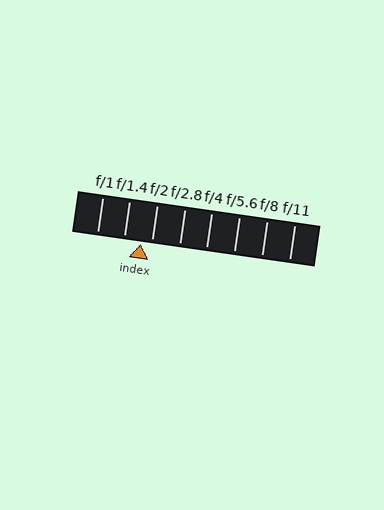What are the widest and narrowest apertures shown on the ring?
The widest aperture shown is f/1 and the narrowest is f/11.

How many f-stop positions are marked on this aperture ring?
There are 8 f-stop positions marked.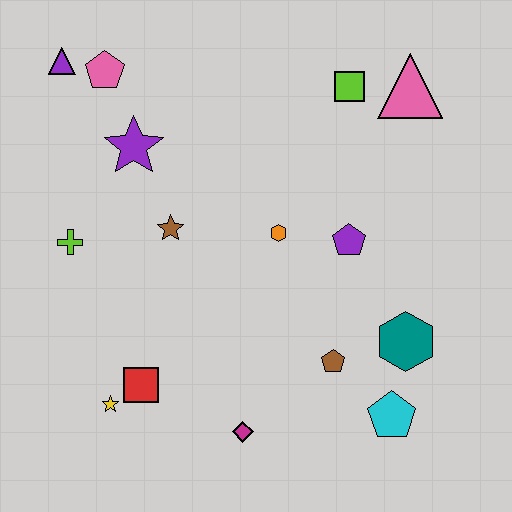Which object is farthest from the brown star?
The cyan pentagon is farthest from the brown star.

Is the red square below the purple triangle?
Yes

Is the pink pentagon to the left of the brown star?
Yes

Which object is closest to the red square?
The yellow star is closest to the red square.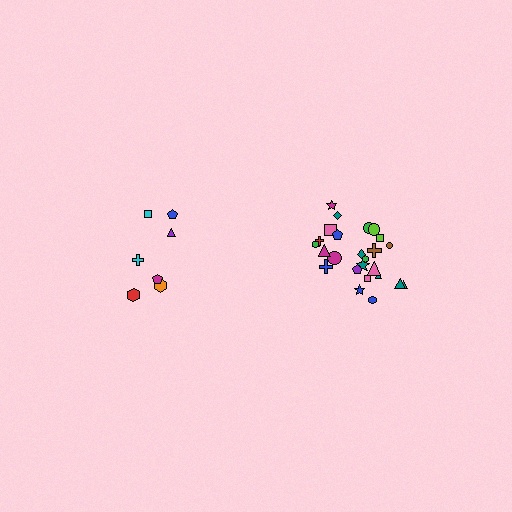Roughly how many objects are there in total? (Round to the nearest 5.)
Roughly 30 objects in total.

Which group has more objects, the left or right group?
The right group.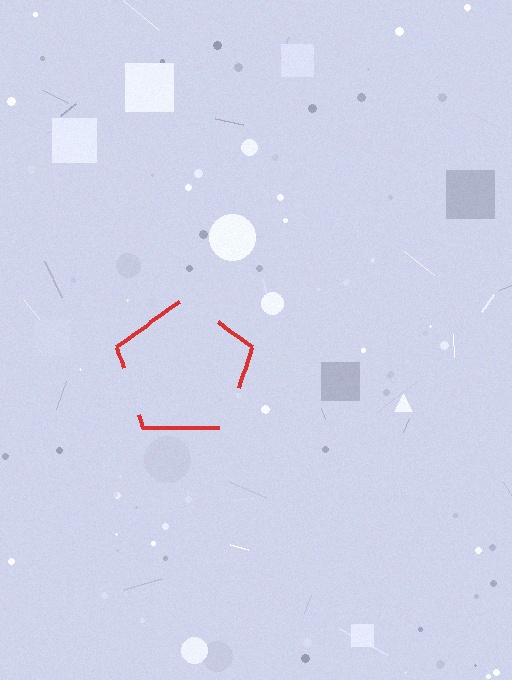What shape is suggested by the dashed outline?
The dashed outline suggests a pentagon.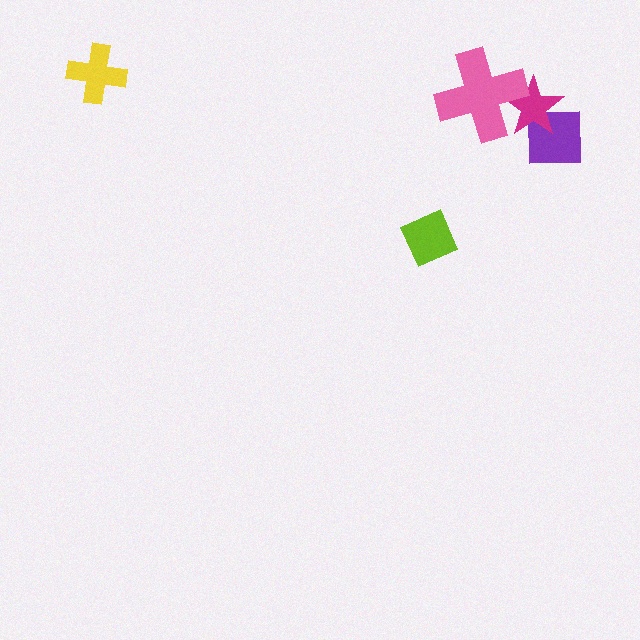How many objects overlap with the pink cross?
1 object overlaps with the pink cross.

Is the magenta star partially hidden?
Yes, it is partially covered by another shape.